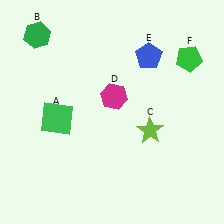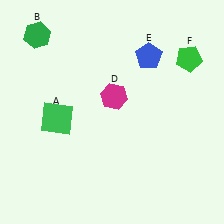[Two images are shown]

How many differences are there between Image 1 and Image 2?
There is 1 difference between the two images.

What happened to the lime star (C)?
The lime star (C) was removed in Image 2. It was in the bottom-right area of Image 1.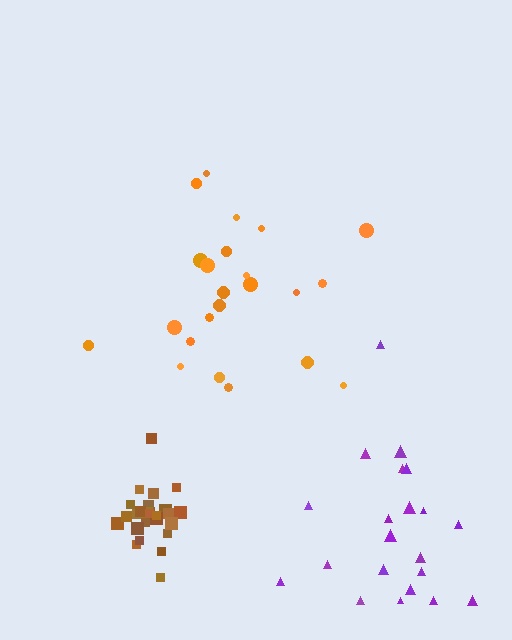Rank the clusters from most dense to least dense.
brown, orange, purple.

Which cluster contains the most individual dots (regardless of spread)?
Brown (27).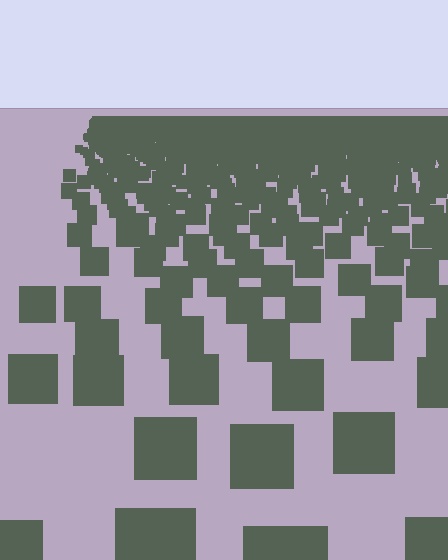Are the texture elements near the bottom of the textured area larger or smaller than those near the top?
Larger. Near the bottom, elements are closer to the viewer and appear at a bigger on-screen size.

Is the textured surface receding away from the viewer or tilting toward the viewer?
The surface is receding away from the viewer. Texture elements get smaller and denser toward the top.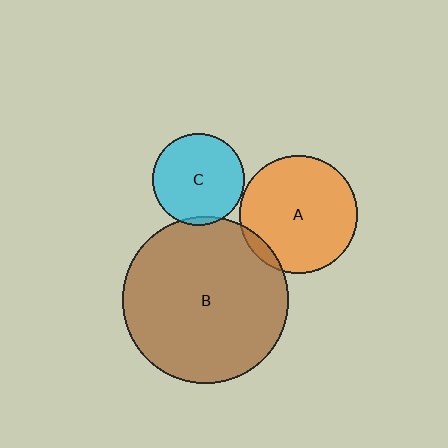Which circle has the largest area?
Circle B (brown).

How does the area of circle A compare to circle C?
Approximately 1.6 times.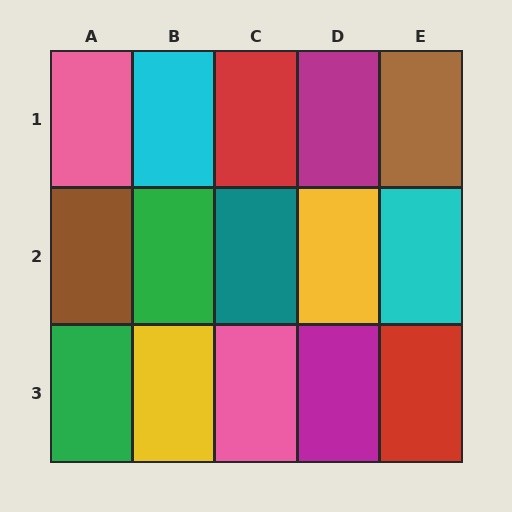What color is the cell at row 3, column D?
Magenta.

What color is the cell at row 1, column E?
Brown.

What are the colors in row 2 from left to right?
Brown, green, teal, yellow, cyan.